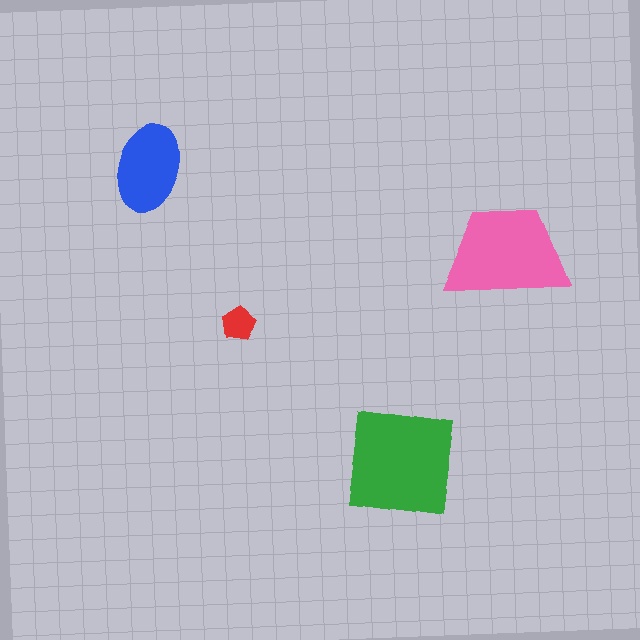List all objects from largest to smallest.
The green square, the pink trapezoid, the blue ellipse, the red pentagon.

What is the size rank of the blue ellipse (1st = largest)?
3rd.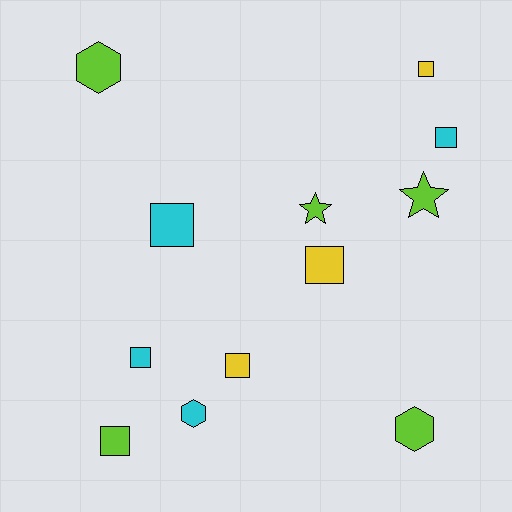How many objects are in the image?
There are 12 objects.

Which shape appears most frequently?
Square, with 7 objects.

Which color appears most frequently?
Lime, with 5 objects.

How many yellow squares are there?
There are 3 yellow squares.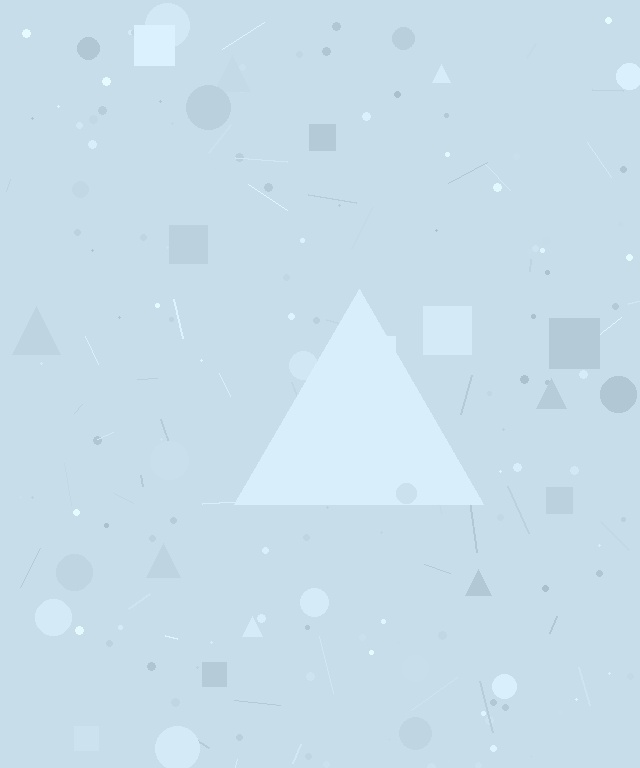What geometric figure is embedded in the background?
A triangle is embedded in the background.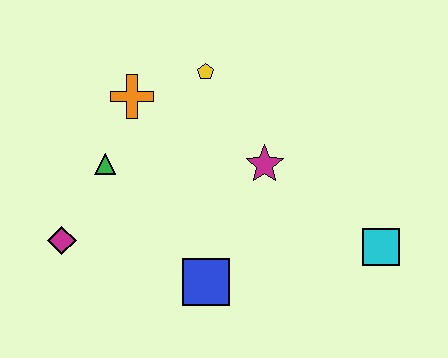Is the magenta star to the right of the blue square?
Yes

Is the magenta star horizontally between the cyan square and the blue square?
Yes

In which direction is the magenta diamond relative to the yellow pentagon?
The magenta diamond is below the yellow pentagon.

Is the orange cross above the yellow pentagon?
No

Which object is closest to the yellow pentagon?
The orange cross is closest to the yellow pentagon.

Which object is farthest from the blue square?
The yellow pentagon is farthest from the blue square.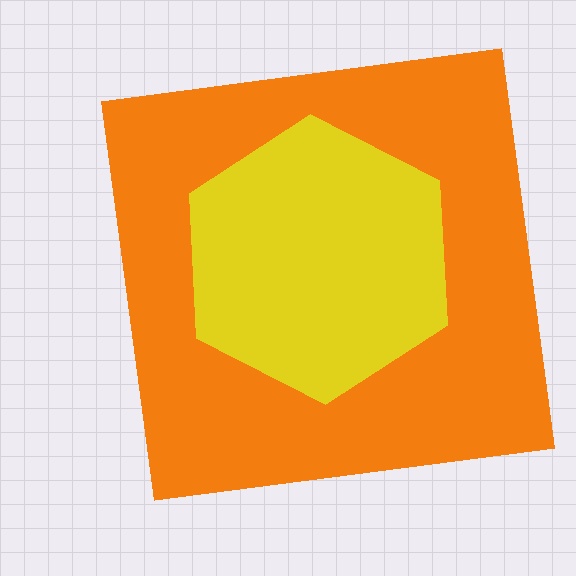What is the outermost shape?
The orange square.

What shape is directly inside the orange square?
The yellow hexagon.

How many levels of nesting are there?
2.